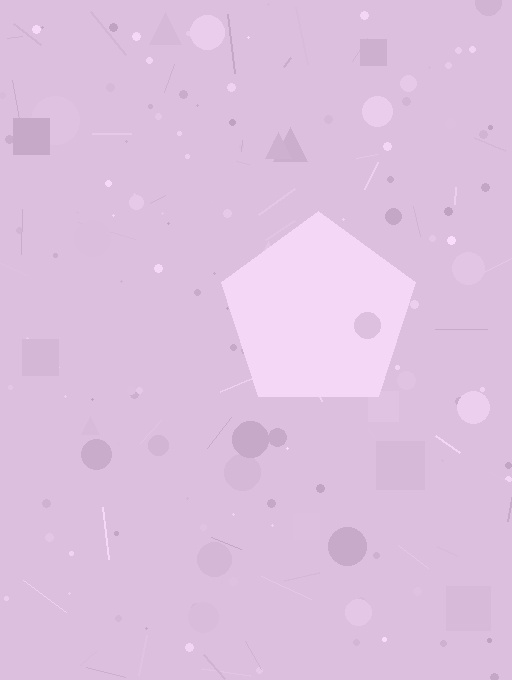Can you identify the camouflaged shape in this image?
The camouflaged shape is a pentagon.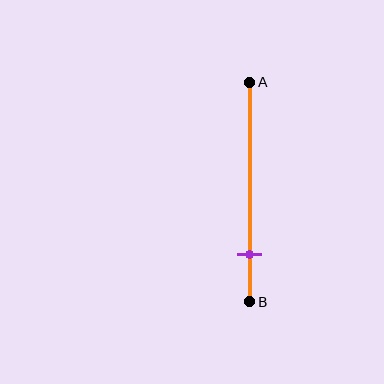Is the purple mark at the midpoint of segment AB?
No, the mark is at about 80% from A, not at the 50% midpoint.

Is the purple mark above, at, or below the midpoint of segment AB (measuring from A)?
The purple mark is below the midpoint of segment AB.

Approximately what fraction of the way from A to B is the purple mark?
The purple mark is approximately 80% of the way from A to B.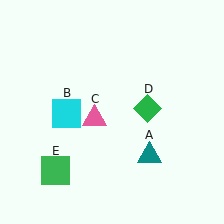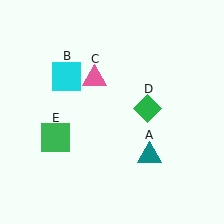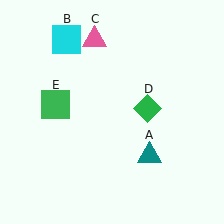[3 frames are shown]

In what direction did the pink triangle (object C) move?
The pink triangle (object C) moved up.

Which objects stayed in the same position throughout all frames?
Teal triangle (object A) and green diamond (object D) remained stationary.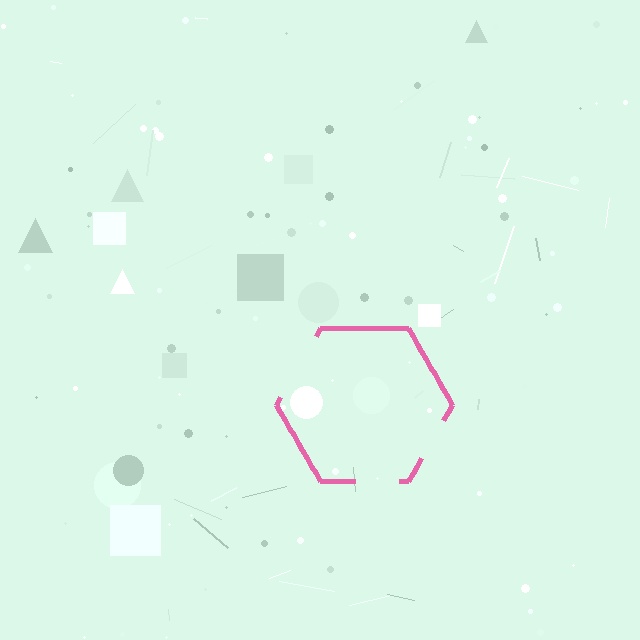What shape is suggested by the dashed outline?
The dashed outline suggests a hexagon.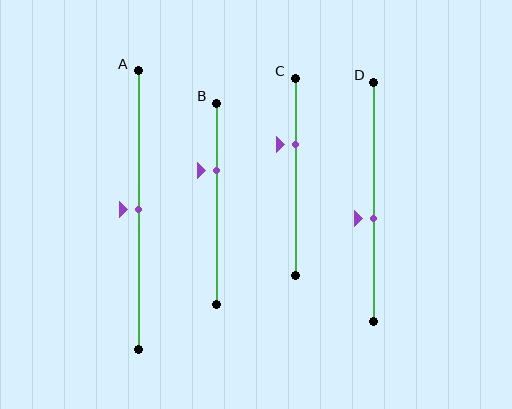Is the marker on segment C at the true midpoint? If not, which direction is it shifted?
No, the marker on segment C is shifted upward by about 16% of the segment length.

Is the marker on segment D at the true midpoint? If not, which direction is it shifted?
No, the marker on segment D is shifted downward by about 7% of the segment length.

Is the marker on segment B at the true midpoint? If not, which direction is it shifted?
No, the marker on segment B is shifted upward by about 17% of the segment length.